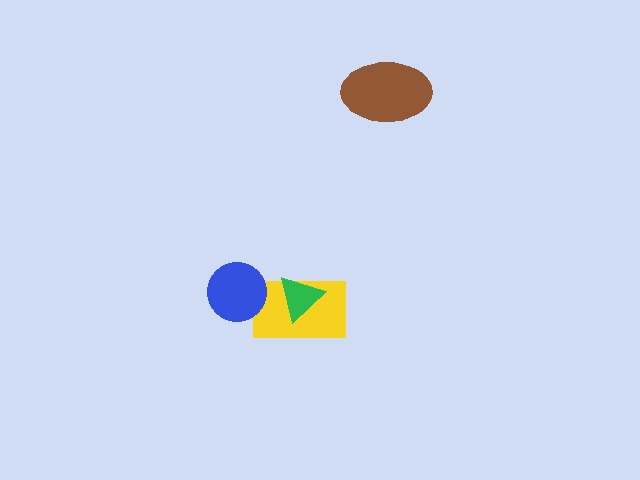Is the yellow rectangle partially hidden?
Yes, it is partially covered by another shape.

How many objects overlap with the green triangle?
1 object overlaps with the green triangle.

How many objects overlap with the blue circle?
1 object overlaps with the blue circle.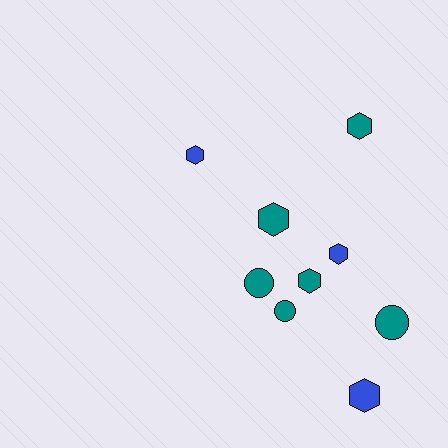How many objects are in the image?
There are 9 objects.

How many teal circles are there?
There are 3 teal circles.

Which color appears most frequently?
Teal, with 6 objects.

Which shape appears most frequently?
Hexagon, with 6 objects.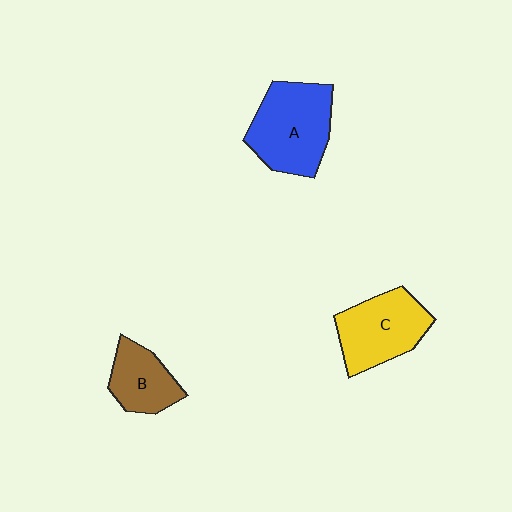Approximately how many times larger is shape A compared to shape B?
Approximately 1.7 times.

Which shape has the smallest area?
Shape B (brown).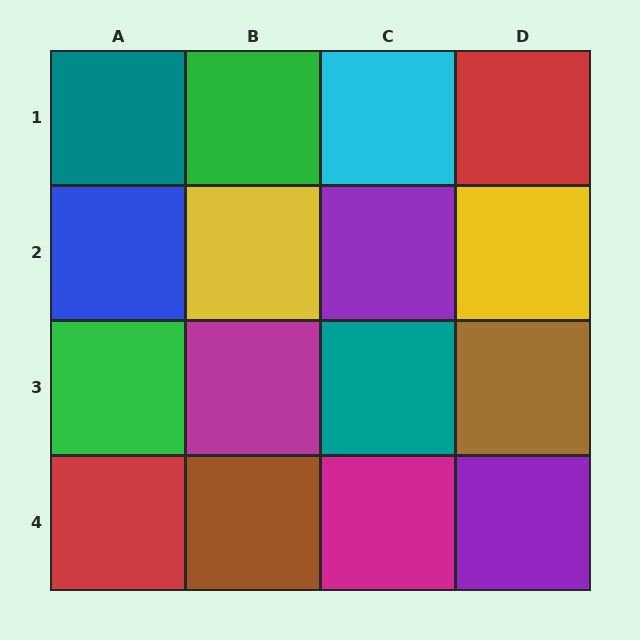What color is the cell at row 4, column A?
Red.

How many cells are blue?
1 cell is blue.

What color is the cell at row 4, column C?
Magenta.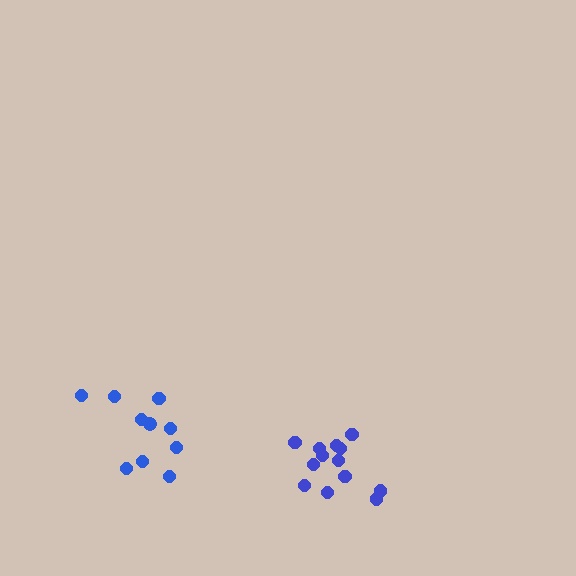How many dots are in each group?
Group 1: 13 dots, Group 2: 10 dots (23 total).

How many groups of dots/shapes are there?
There are 2 groups.